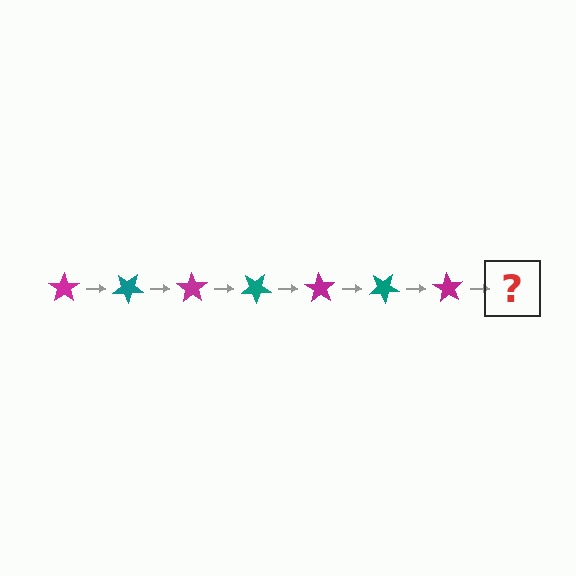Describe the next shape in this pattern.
It should be a teal star, rotated 245 degrees from the start.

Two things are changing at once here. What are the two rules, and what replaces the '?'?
The two rules are that it rotates 35 degrees each step and the color cycles through magenta and teal. The '?' should be a teal star, rotated 245 degrees from the start.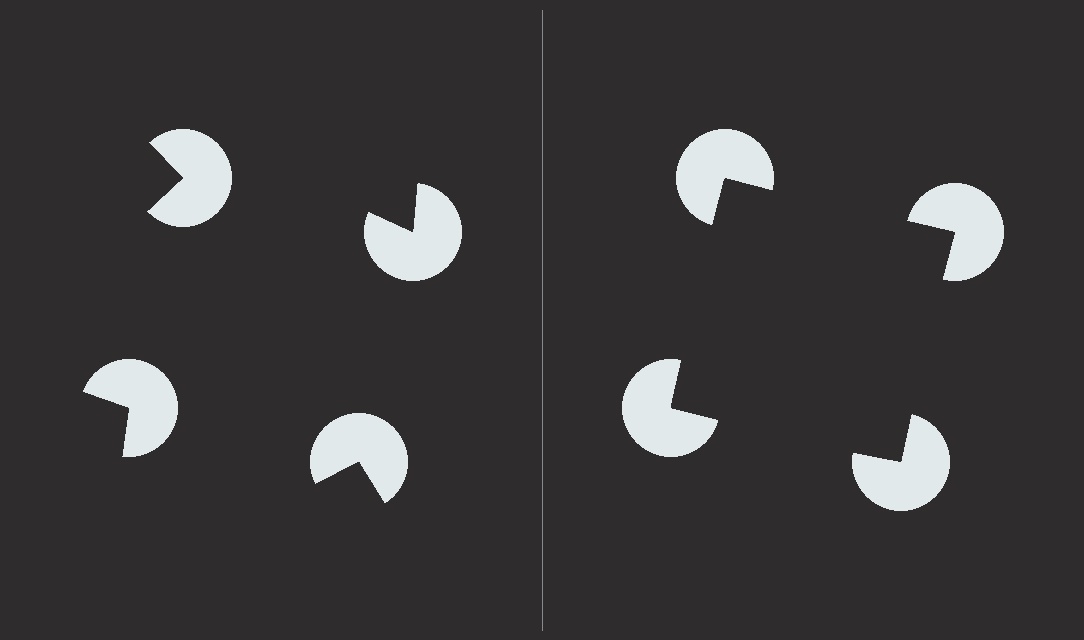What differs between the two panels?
The pac-man discs are positioned identically on both sides; only the wedge orientations differ. On the right they align to a square; on the left they are misaligned.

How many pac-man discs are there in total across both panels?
8 — 4 on each side.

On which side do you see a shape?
An illusory square appears on the right side. On the left side the wedge cuts are rotated, so no coherent shape forms.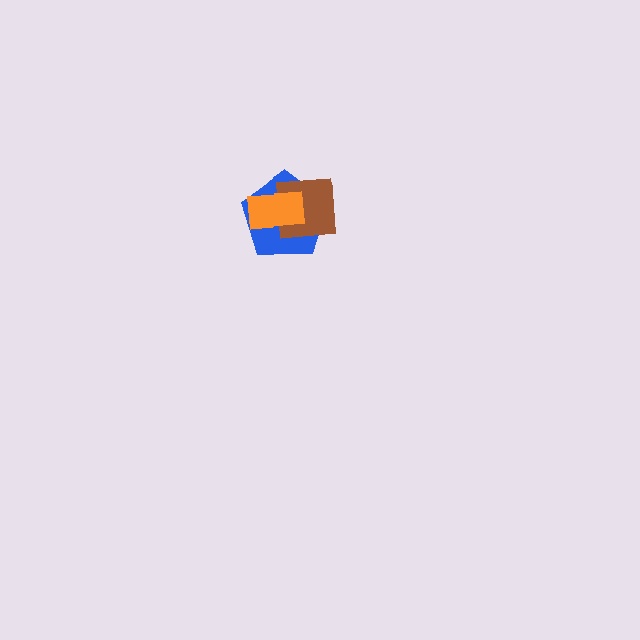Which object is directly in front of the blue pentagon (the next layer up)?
The brown square is directly in front of the blue pentagon.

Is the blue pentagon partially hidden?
Yes, it is partially covered by another shape.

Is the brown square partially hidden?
Yes, it is partially covered by another shape.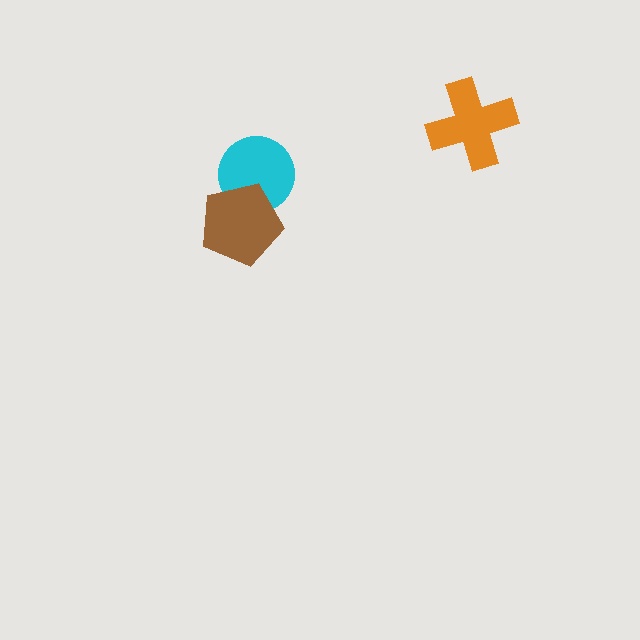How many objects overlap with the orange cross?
0 objects overlap with the orange cross.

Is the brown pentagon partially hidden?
No, no other shape covers it.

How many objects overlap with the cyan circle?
1 object overlaps with the cyan circle.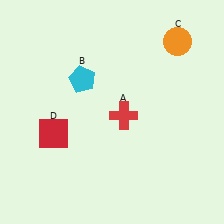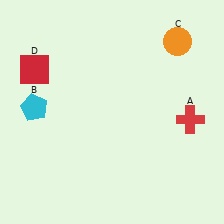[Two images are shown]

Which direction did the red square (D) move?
The red square (D) moved up.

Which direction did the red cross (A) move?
The red cross (A) moved right.